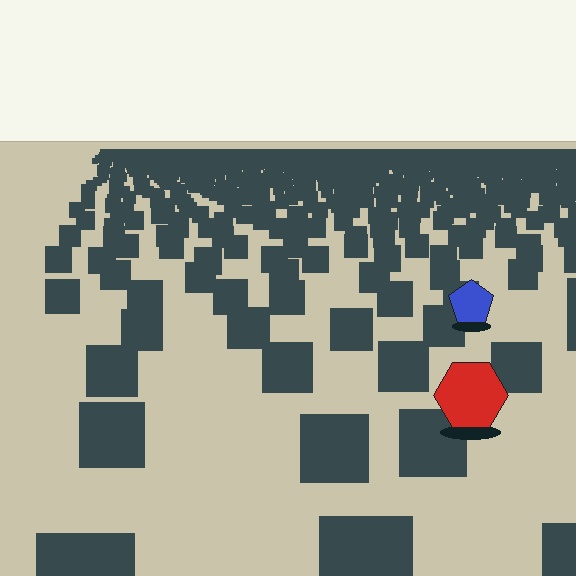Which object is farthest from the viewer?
The blue pentagon is farthest from the viewer. It appears smaller and the ground texture around it is denser.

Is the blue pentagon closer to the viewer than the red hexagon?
No. The red hexagon is closer — you can tell from the texture gradient: the ground texture is coarser near it.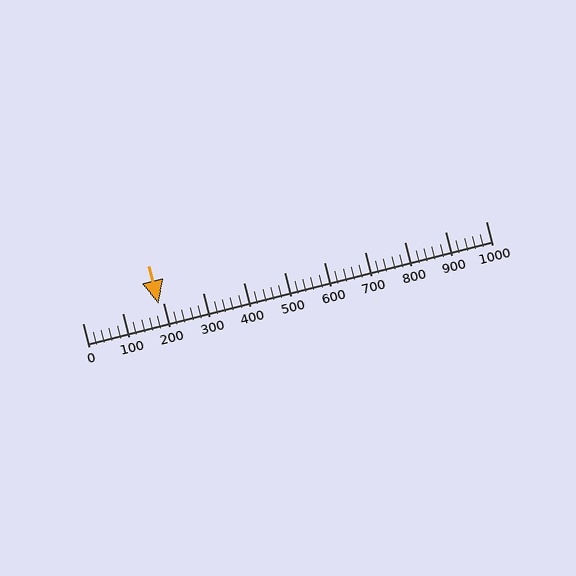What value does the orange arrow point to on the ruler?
The orange arrow points to approximately 188.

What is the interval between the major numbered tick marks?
The major tick marks are spaced 100 units apart.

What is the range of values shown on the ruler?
The ruler shows values from 0 to 1000.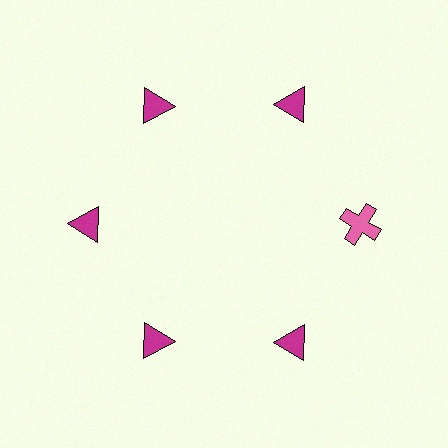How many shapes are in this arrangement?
There are 6 shapes arranged in a ring pattern.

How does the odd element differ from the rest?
It differs in both color (pink instead of magenta) and shape (cross instead of triangle).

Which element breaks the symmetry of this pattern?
The pink cross at roughly the 3 o'clock position breaks the symmetry. All other shapes are magenta triangles.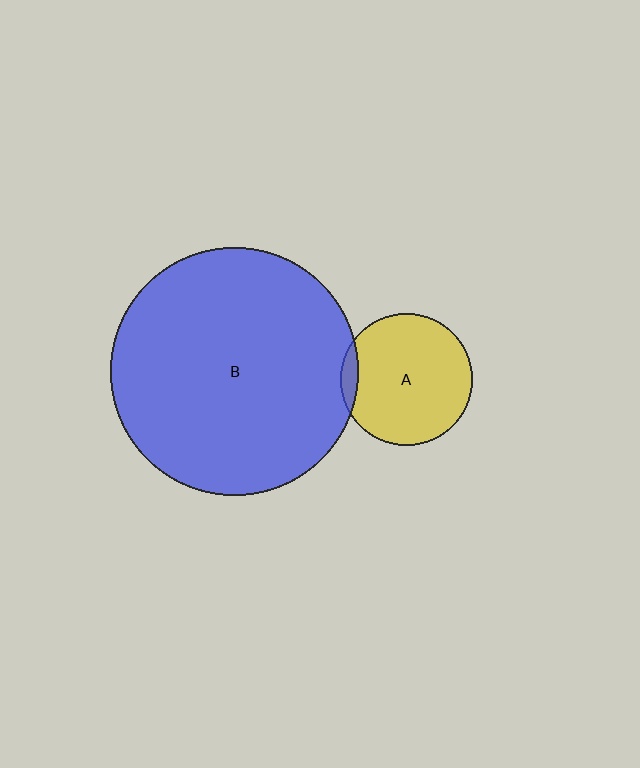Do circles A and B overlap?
Yes.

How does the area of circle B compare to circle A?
Approximately 3.5 times.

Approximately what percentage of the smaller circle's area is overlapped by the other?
Approximately 5%.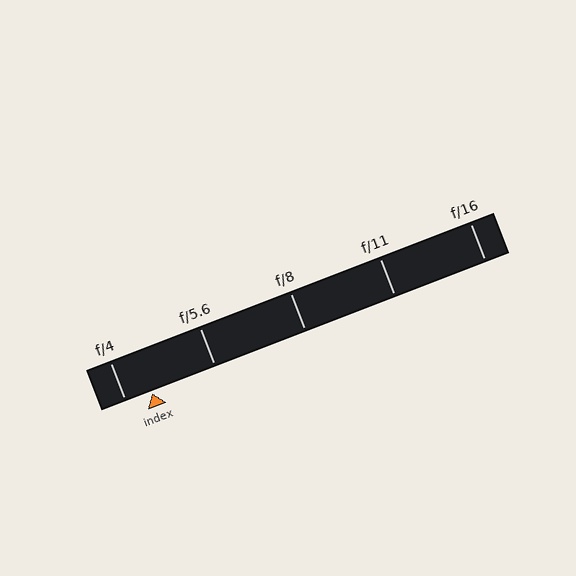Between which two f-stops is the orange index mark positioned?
The index mark is between f/4 and f/5.6.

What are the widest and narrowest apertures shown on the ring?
The widest aperture shown is f/4 and the narrowest is f/16.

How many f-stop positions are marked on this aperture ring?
There are 5 f-stop positions marked.